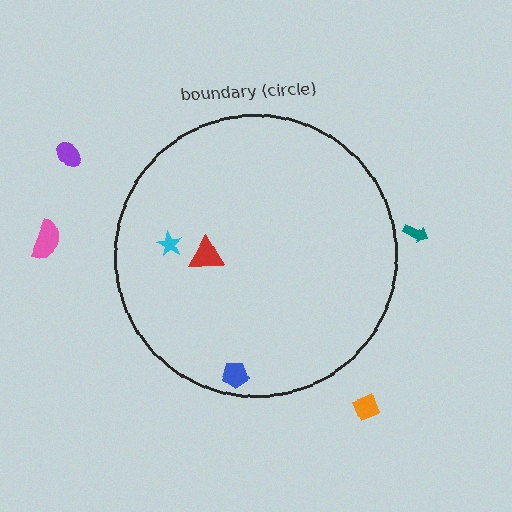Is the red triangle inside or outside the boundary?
Inside.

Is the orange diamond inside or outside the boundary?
Outside.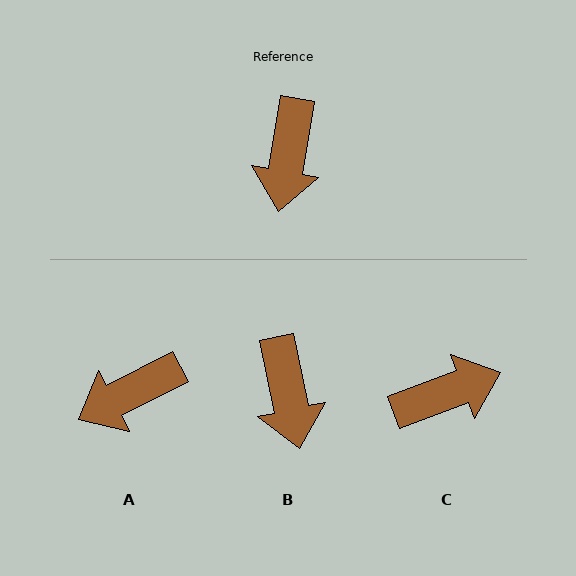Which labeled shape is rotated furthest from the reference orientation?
C, about 120 degrees away.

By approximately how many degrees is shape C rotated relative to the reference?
Approximately 120 degrees counter-clockwise.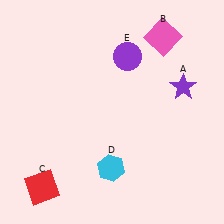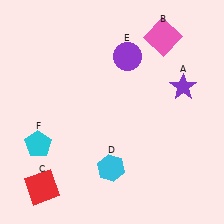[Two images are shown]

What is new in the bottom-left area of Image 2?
A cyan pentagon (F) was added in the bottom-left area of Image 2.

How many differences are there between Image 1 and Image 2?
There is 1 difference between the two images.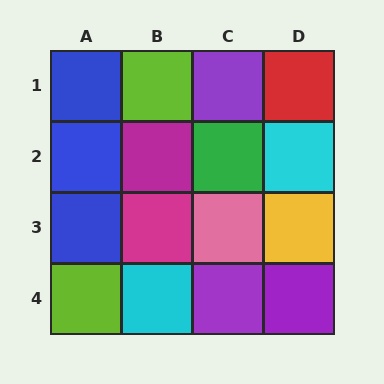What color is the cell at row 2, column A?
Blue.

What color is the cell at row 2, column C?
Green.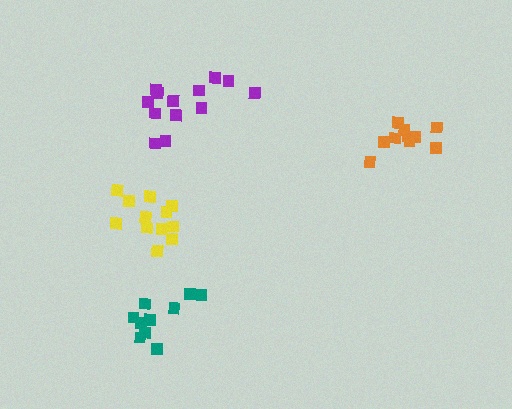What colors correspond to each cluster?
The clusters are colored: teal, purple, yellow, orange.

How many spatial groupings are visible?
There are 4 spatial groupings.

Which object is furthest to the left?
The yellow cluster is leftmost.